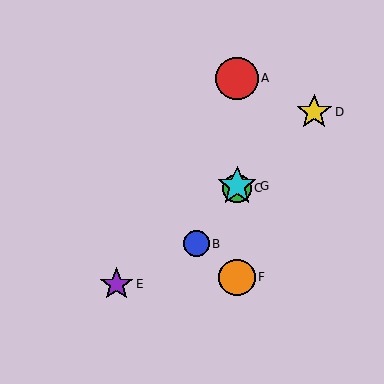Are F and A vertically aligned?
Yes, both are at x≈237.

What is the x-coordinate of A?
Object A is at x≈237.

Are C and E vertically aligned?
No, C is at x≈237 and E is at x≈117.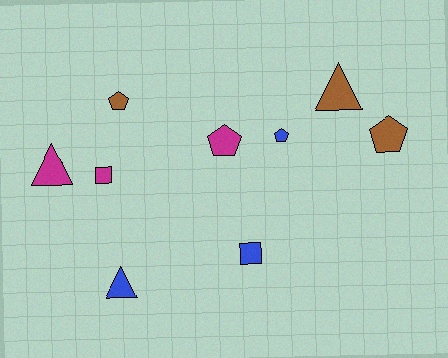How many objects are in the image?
There are 9 objects.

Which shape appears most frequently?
Pentagon, with 4 objects.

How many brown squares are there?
There are no brown squares.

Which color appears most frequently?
Brown, with 3 objects.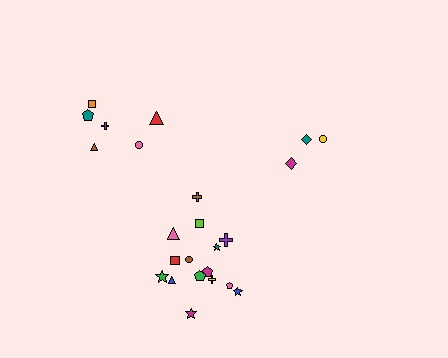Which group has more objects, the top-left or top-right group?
The top-left group.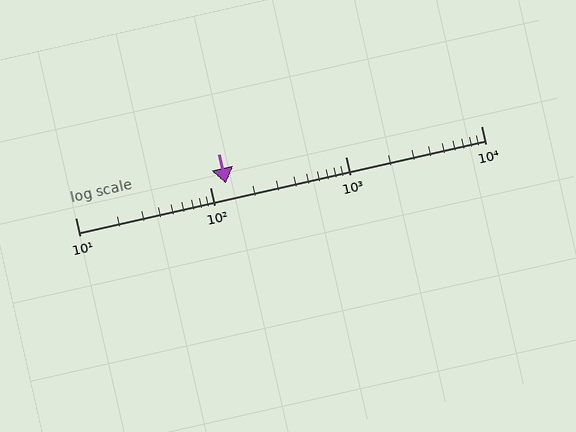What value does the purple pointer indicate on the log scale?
The pointer indicates approximately 130.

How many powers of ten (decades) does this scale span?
The scale spans 3 decades, from 10 to 10000.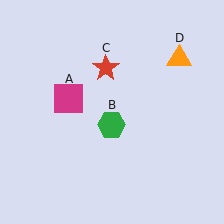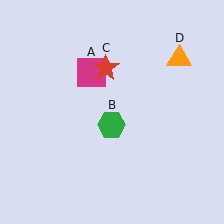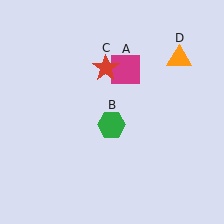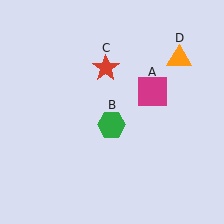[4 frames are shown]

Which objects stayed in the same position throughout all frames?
Green hexagon (object B) and red star (object C) and orange triangle (object D) remained stationary.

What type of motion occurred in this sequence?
The magenta square (object A) rotated clockwise around the center of the scene.